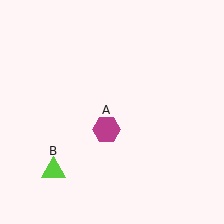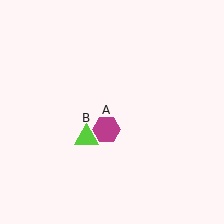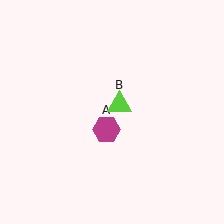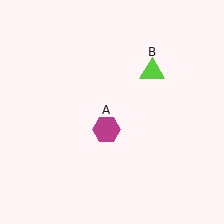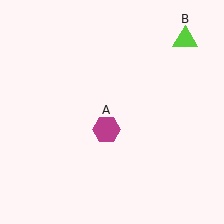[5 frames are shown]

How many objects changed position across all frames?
1 object changed position: lime triangle (object B).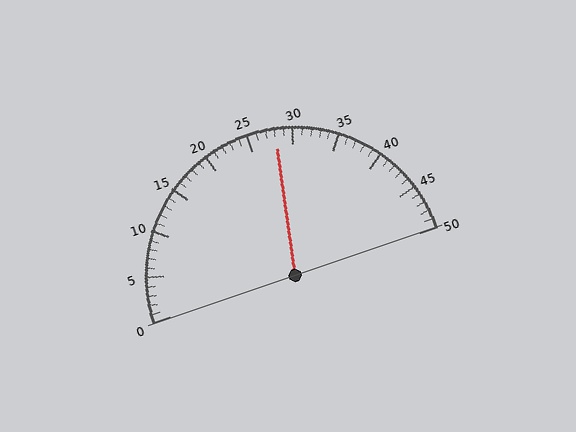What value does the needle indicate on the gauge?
The needle indicates approximately 28.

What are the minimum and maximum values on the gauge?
The gauge ranges from 0 to 50.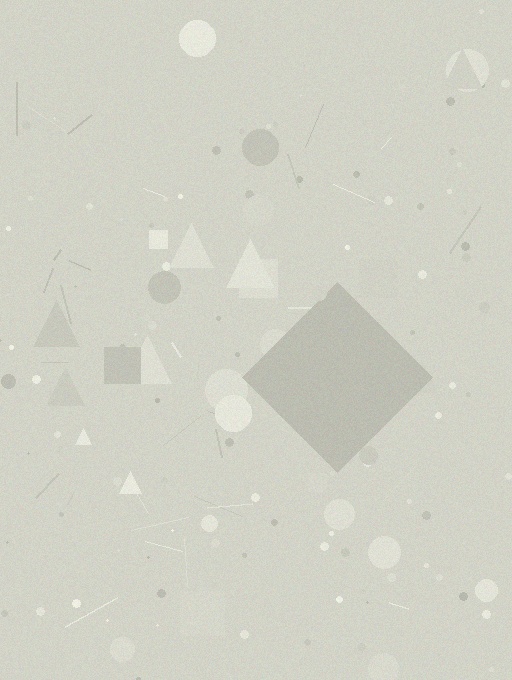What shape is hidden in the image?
A diamond is hidden in the image.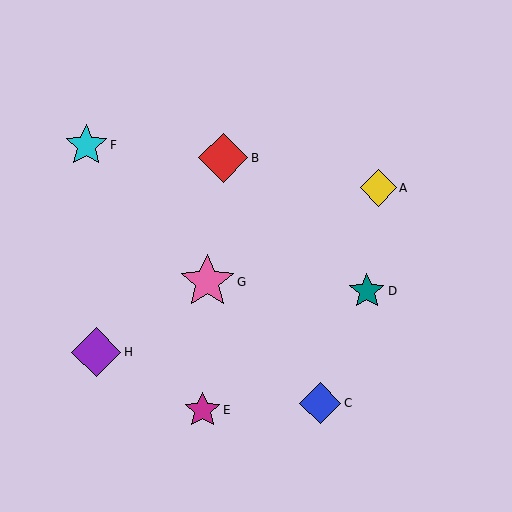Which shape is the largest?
The pink star (labeled G) is the largest.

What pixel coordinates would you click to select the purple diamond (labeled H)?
Click at (96, 352) to select the purple diamond H.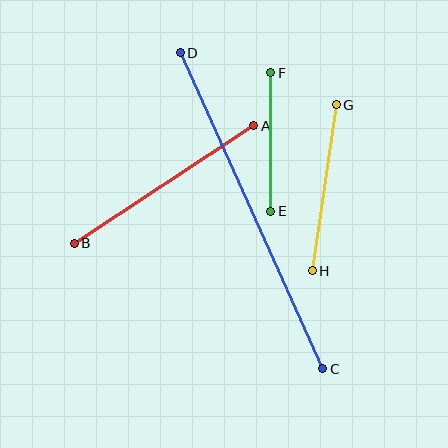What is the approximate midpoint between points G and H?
The midpoint is at approximately (324, 188) pixels.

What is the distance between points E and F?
The distance is approximately 139 pixels.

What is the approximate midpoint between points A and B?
The midpoint is at approximately (164, 184) pixels.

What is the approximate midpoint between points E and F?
The midpoint is at approximately (271, 142) pixels.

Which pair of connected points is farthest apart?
Points C and D are farthest apart.